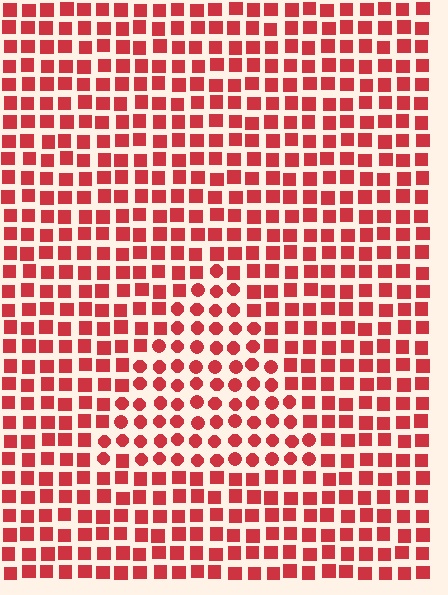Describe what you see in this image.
The image is filled with small red elements arranged in a uniform grid. A triangle-shaped region contains circles, while the surrounding area contains squares. The boundary is defined purely by the change in element shape.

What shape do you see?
I see a triangle.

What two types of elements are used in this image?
The image uses circles inside the triangle region and squares outside it.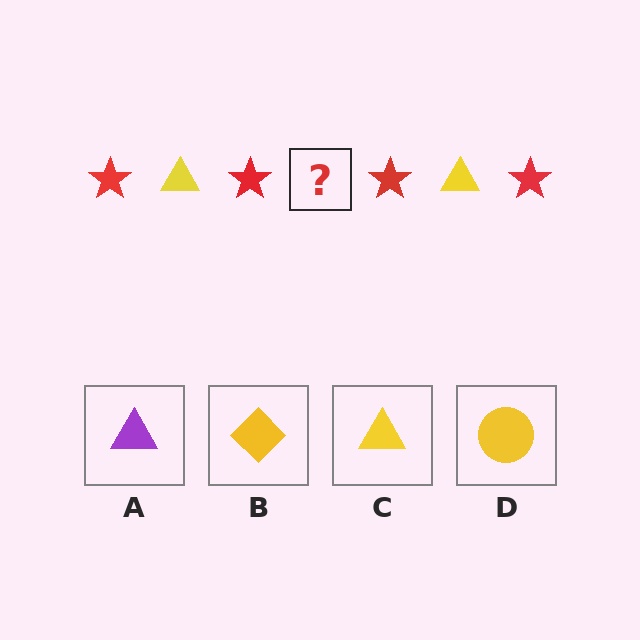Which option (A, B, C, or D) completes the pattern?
C.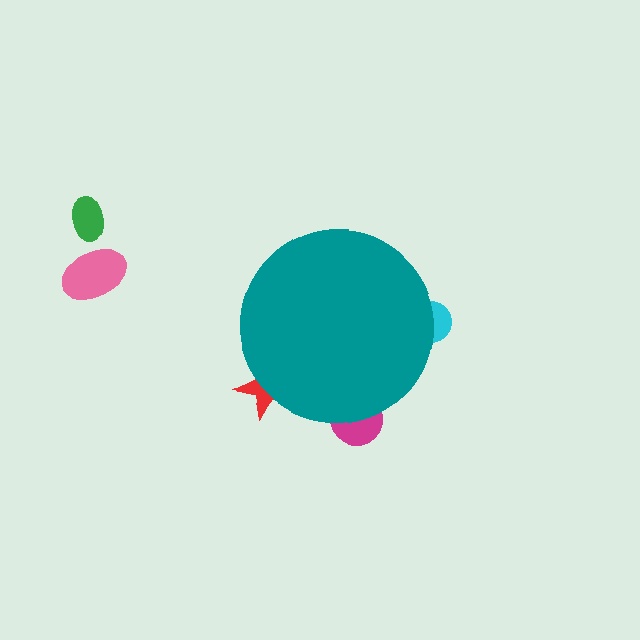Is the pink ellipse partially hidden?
No, the pink ellipse is fully visible.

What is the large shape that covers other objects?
A teal circle.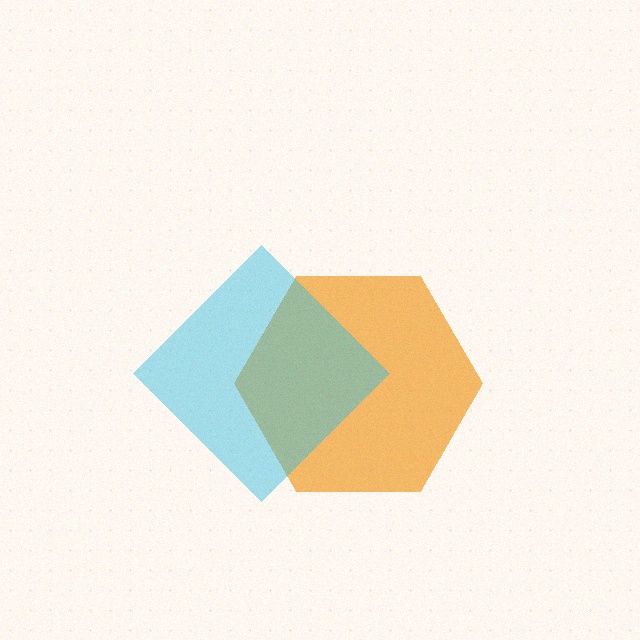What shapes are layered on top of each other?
The layered shapes are: an orange hexagon, a cyan diamond.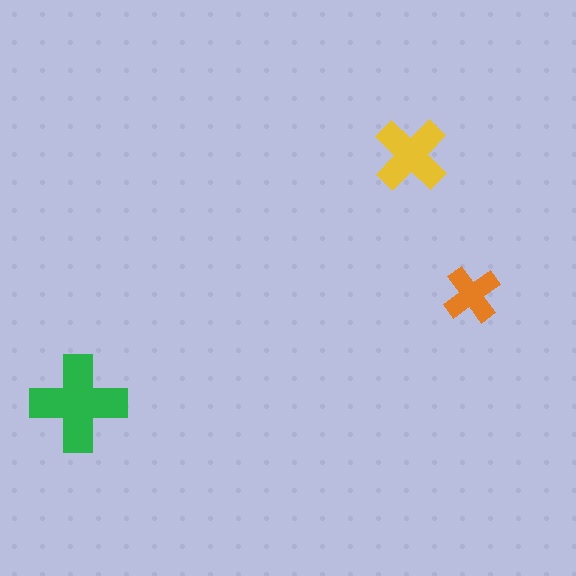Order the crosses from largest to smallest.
the green one, the yellow one, the orange one.